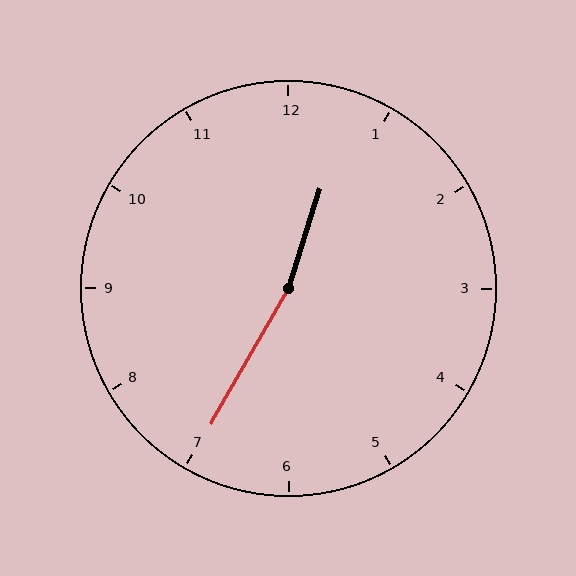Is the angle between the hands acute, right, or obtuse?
It is obtuse.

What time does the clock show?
12:35.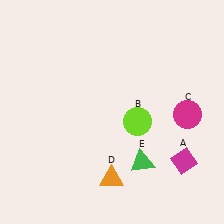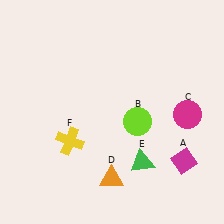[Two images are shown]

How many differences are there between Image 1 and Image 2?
There is 1 difference between the two images.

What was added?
A yellow cross (F) was added in Image 2.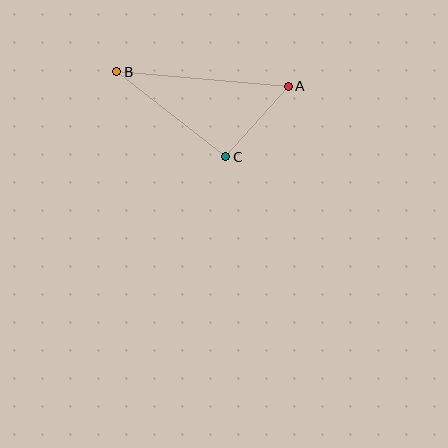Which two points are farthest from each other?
Points A and B are farthest from each other.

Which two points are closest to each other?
Points A and C are closest to each other.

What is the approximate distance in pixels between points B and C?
The distance between B and C is approximately 138 pixels.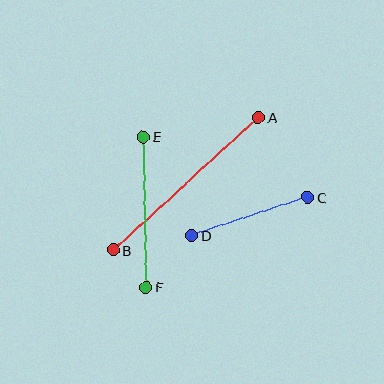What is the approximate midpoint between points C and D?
The midpoint is at approximately (250, 216) pixels.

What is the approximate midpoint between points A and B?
The midpoint is at approximately (186, 184) pixels.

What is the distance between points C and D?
The distance is approximately 122 pixels.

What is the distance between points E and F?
The distance is approximately 150 pixels.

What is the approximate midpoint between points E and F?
The midpoint is at approximately (145, 212) pixels.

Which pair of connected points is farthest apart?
Points A and B are farthest apart.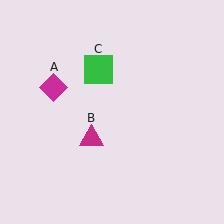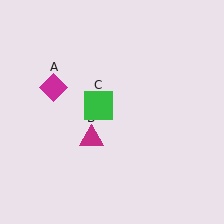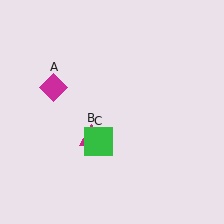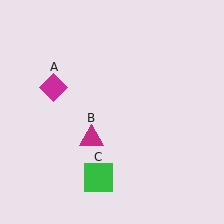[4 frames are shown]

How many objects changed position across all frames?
1 object changed position: green square (object C).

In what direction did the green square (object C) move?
The green square (object C) moved down.